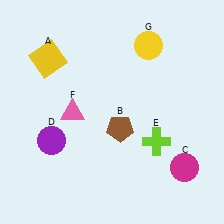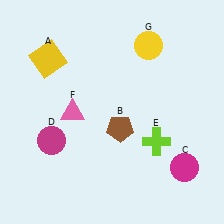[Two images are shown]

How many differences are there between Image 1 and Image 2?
There is 1 difference between the two images.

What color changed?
The circle (D) changed from purple in Image 1 to magenta in Image 2.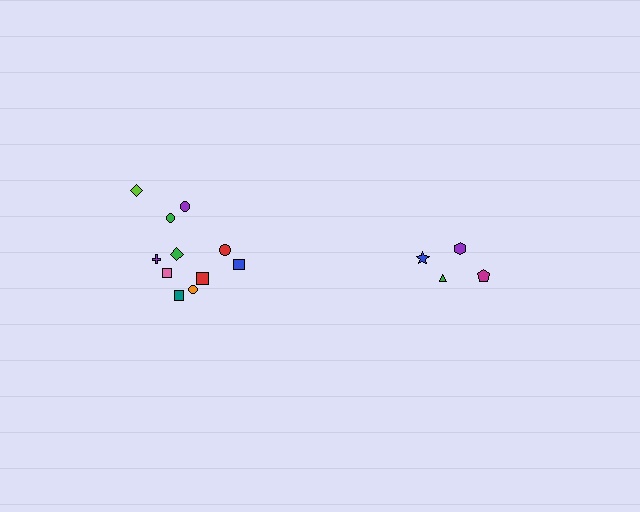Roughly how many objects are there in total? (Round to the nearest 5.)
Roughly 15 objects in total.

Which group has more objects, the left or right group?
The left group.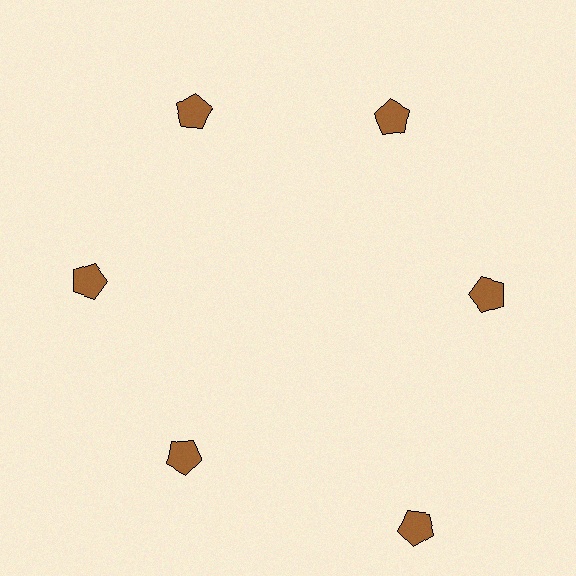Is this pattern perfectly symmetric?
No. The 6 brown pentagons are arranged in a ring, but one element near the 5 o'clock position is pushed outward from the center, breaking the 6-fold rotational symmetry.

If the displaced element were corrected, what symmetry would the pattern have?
It would have 6-fold rotational symmetry — the pattern would map onto itself every 60 degrees.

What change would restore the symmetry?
The symmetry would be restored by moving it inward, back onto the ring so that all 6 pentagons sit at equal angles and equal distance from the center.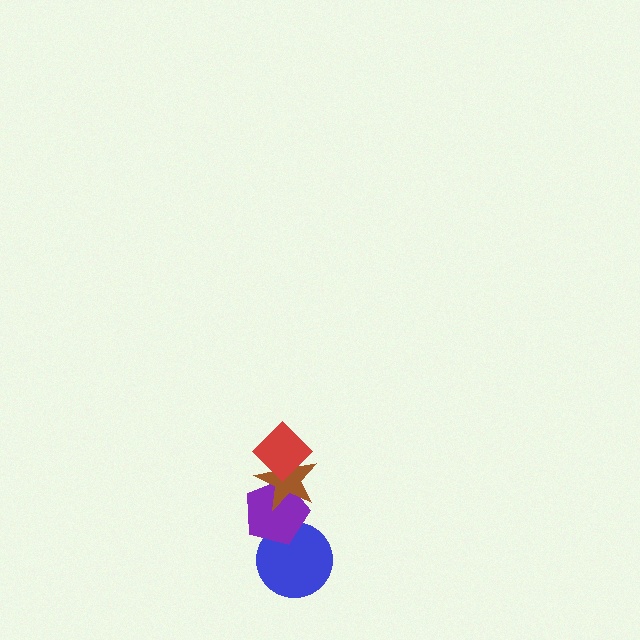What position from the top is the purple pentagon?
The purple pentagon is 3rd from the top.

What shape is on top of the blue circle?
The purple pentagon is on top of the blue circle.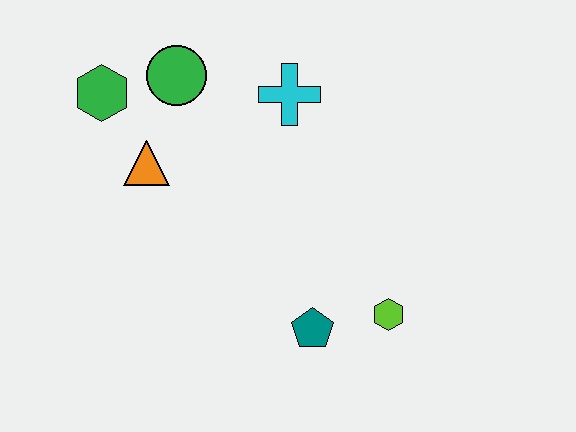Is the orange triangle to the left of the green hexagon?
No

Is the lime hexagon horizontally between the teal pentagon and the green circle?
No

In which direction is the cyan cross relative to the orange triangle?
The cyan cross is to the right of the orange triangle.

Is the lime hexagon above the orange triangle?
No